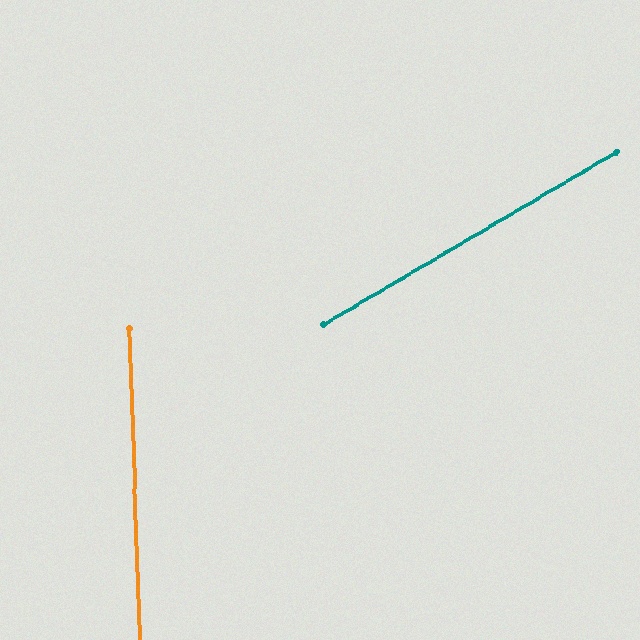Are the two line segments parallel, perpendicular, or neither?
Neither parallel nor perpendicular — they differ by about 62°.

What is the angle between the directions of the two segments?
Approximately 62 degrees.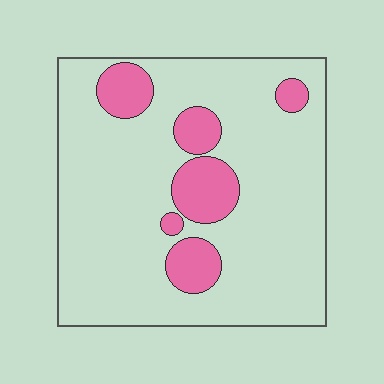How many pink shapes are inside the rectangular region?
6.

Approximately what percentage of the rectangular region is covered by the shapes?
Approximately 15%.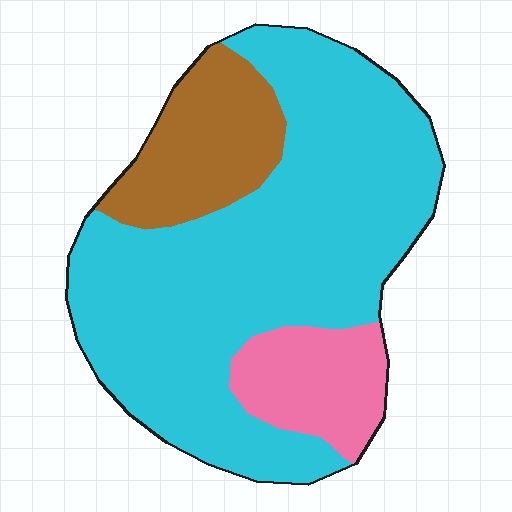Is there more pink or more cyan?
Cyan.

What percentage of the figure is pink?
Pink covers roughly 15% of the figure.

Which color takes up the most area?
Cyan, at roughly 70%.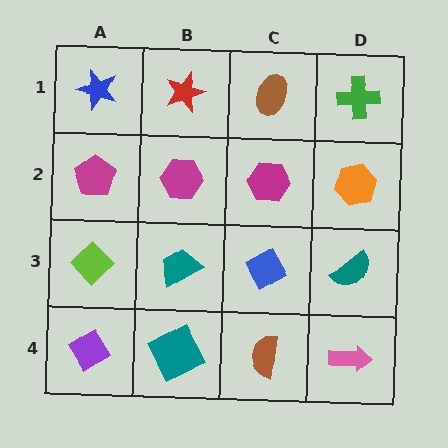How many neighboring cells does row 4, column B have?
3.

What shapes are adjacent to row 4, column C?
A blue diamond (row 3, column C), a teal square (row 4, column B), a pink arrow (row 4, column D).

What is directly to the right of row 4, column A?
A teal square.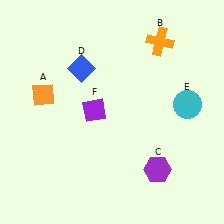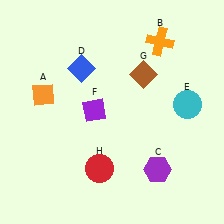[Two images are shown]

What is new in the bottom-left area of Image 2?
A red circle (H) was added in the bottom-left area of Image 2.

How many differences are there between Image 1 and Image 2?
There are 2 differences between the two images.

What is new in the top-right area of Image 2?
A brown diamond (G) was added in the top-right area of Image 2.